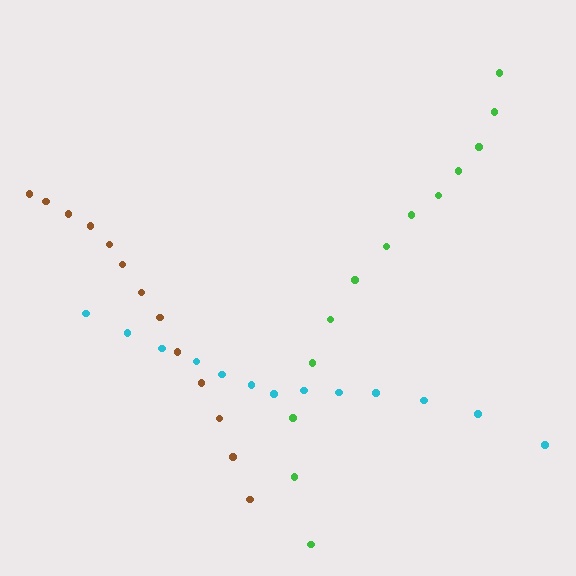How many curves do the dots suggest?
There are 3 distinct paths.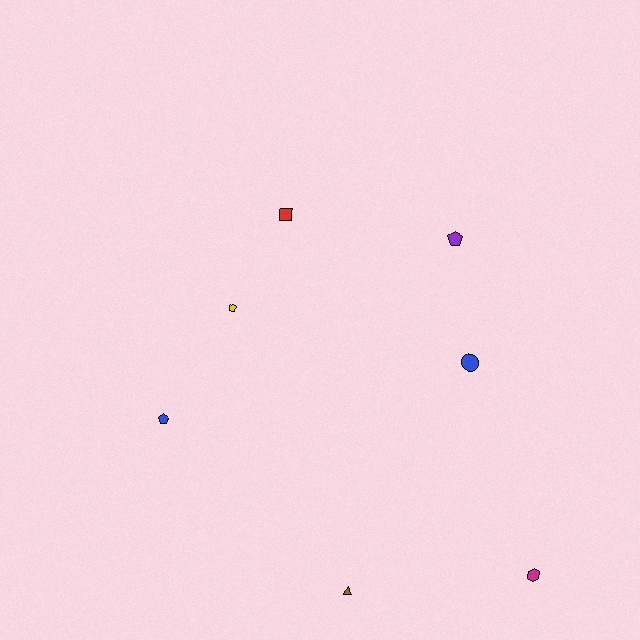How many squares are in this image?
There is 1 square.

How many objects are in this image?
There are 7 objects.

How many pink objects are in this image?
There are no pink objects.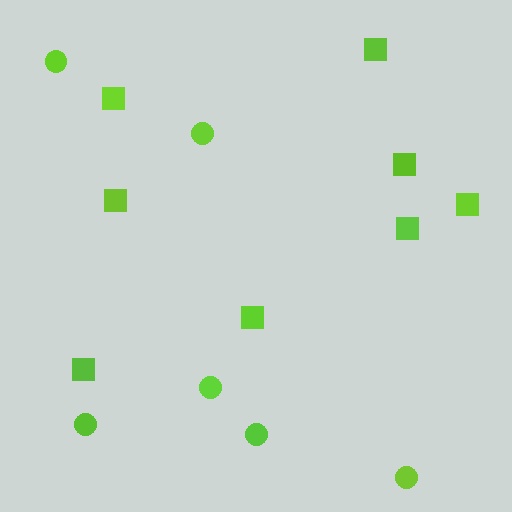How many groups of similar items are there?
There are 2 groups: one group of circles (6) and one group of squares (8).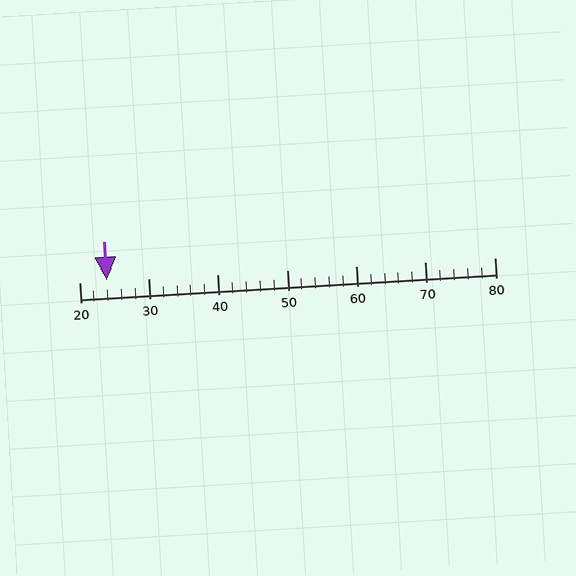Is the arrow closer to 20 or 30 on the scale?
The arrow is closer to 20.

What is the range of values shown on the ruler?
The ruler shows values from 20 to 80.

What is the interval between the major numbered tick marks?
The major tick marks are spaced 10 units apart.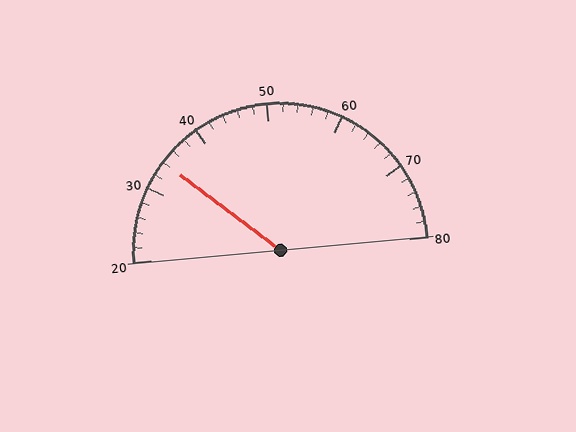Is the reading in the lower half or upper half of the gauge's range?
The reading is in the lower half of the range (20 to 80).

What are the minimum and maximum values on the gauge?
The gauge ranges from 20 to 80.